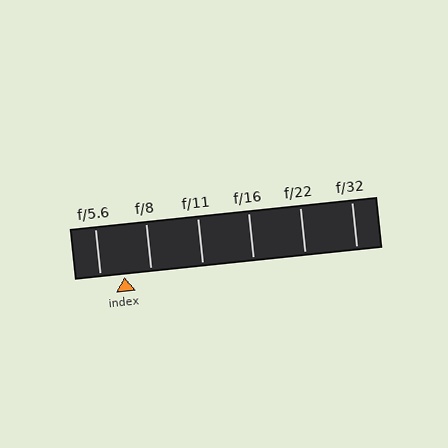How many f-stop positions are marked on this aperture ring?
There are 6 f-stop positions marked.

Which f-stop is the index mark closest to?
The index mark is closest to f/5.6.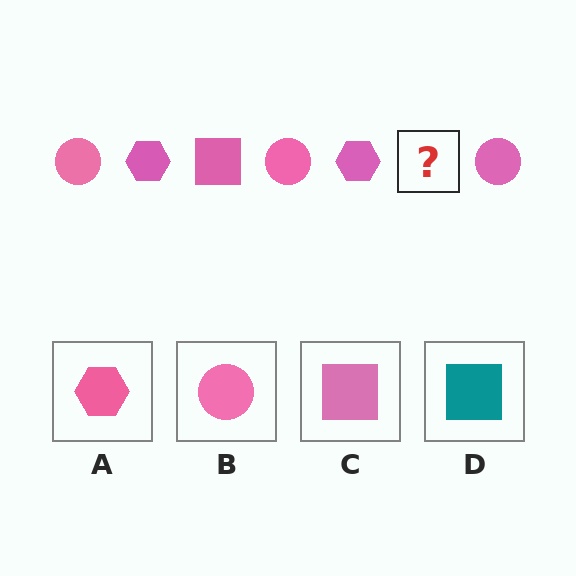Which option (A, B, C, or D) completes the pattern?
C.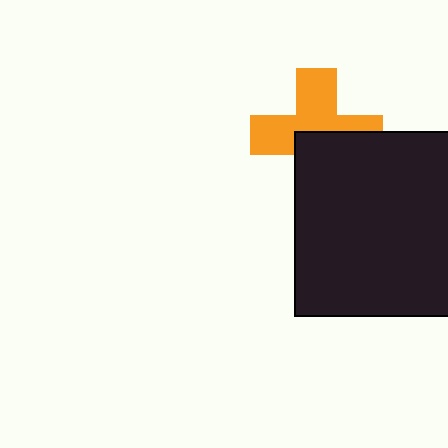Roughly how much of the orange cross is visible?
About half of it is visible (roughly 56%).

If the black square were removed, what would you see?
You would see the complete orange cross.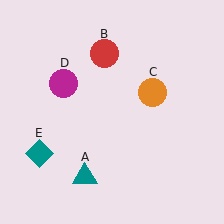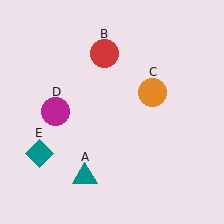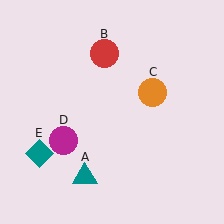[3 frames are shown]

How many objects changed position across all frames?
1 object changed position: magenta circle (object D).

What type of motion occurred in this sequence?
The magenta circle (object D) rotated counterclockwise around the center of the scene.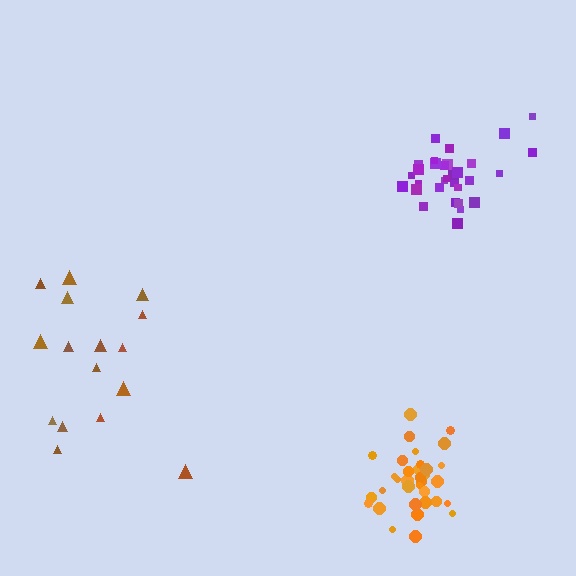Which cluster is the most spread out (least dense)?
Brown.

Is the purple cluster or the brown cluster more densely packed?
Purple.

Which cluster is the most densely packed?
Orange.